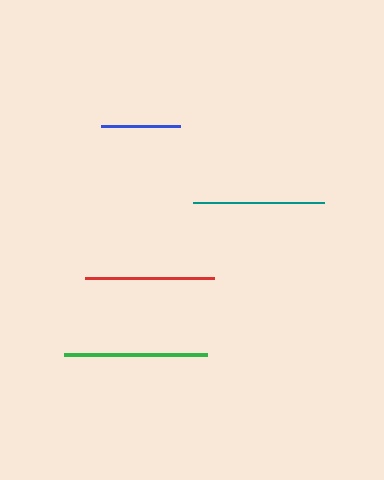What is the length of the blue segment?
The blue segment is approximately 79 pixels long.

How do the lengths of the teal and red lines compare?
The teal and red lines are approximately the same length.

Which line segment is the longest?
The green line is the longest at approximately 143 pixels.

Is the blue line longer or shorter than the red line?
The red line is longer than the blue line.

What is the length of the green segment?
The green segment is approximately 143 pixels long.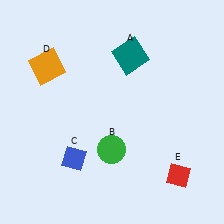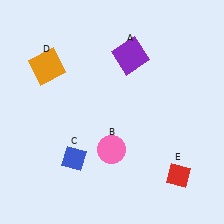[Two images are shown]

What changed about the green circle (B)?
In Image 1, B is green. In Image 2, it changed to pink.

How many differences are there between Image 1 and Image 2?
There are 2 differences between the two images.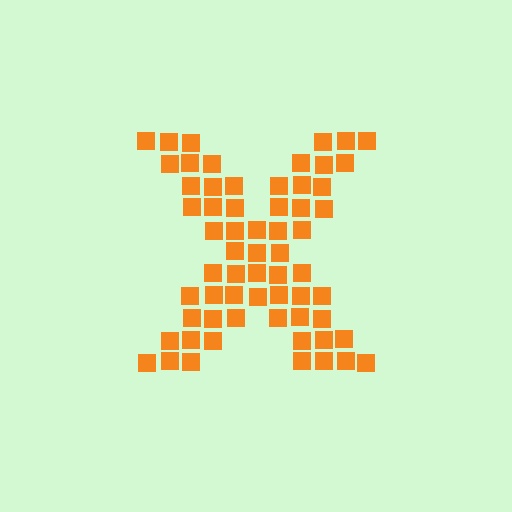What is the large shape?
The large shape is the letter X.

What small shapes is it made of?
It is made of small squares.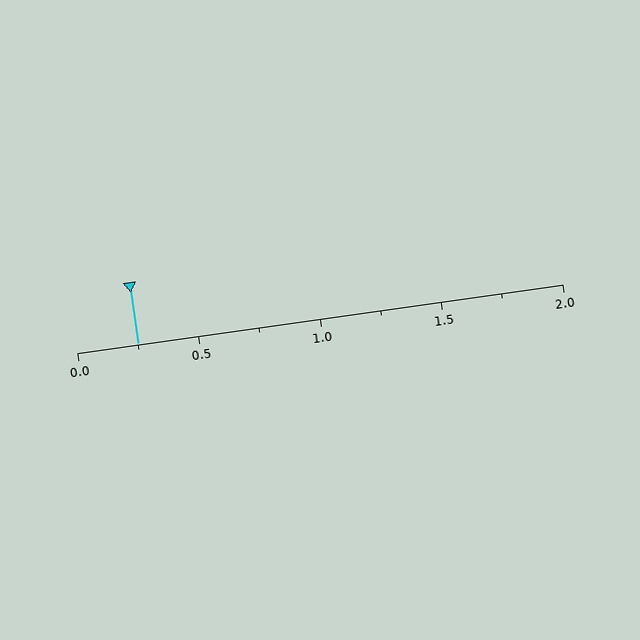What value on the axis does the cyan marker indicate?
The marker indicates approximately 0.25.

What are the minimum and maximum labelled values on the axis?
The axis runs from 0.0 to 2.0.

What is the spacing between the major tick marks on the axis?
The major ticks are spaced 0.5 apart.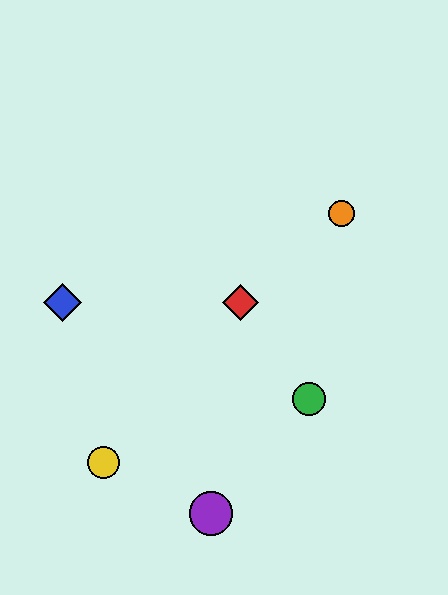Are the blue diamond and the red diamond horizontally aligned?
Yes, both are at y≈303.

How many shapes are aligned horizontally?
2 shapes (the red diamond, the blue diamond) are aligned horizontally.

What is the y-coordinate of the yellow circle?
The yellow circle is at y≈462.